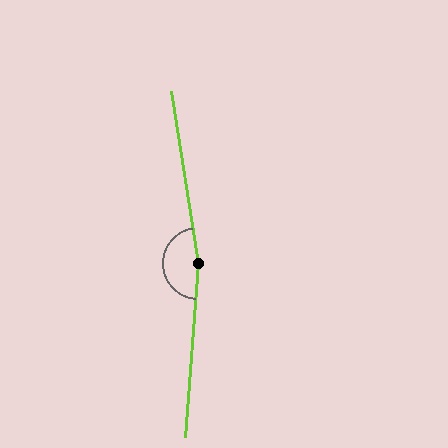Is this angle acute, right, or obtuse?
It is obtuse.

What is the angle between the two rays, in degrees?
Approximately 167 degrees.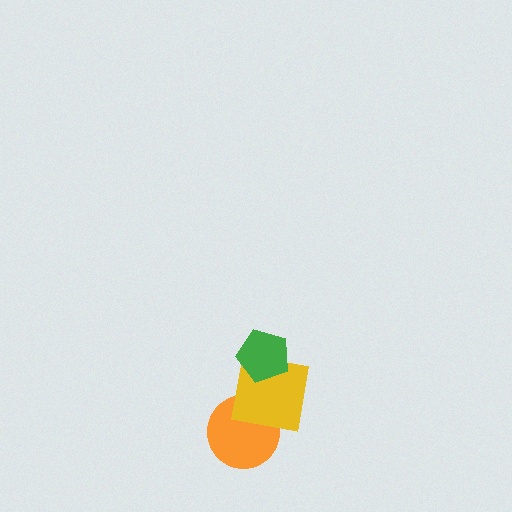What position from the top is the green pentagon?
The green pentagon is 1st from the top.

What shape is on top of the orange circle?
The yellow square is on top of the orange circle.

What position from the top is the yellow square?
The yellow square is 2nd from the top.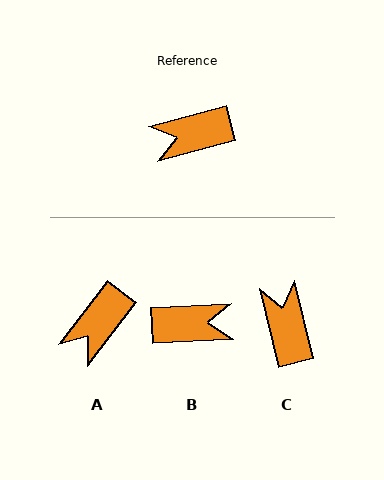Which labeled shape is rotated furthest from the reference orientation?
B, about 168 degrees away.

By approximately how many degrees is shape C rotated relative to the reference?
Approximately 91 degrees clockwise.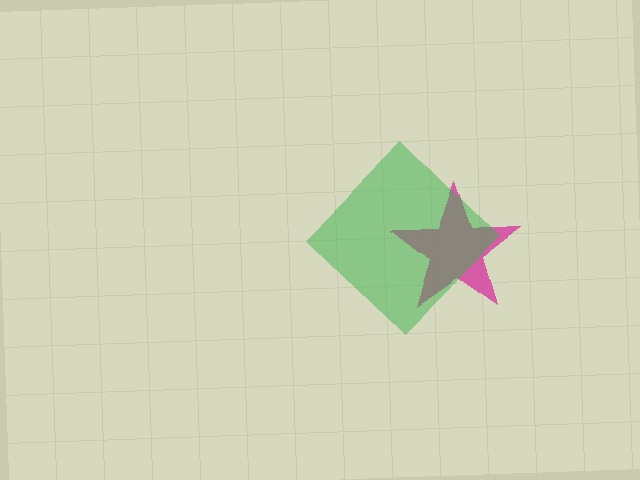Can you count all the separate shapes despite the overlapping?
Yes, there are 2 separate shapes.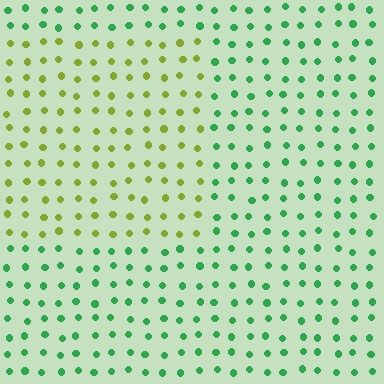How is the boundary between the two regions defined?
The boundary is defined purely by a slight shift in hue (about 58 degrees). Spacing, size, and orientation are identical on both sides.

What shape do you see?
I see a rectangle.